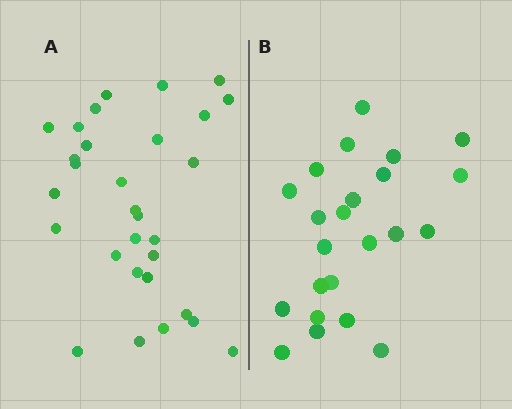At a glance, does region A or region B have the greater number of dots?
Region A (the left region) has more dots.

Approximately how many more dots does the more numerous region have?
Region A has roughly 8 or so more dots than region B.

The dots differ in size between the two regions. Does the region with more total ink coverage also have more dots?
No. Region B has more total ink coverage because its dots are larger, but region A actually contains more individual dots. Total area can be misleading — the number of items is what matters here.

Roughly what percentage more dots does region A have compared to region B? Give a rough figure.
About 30% more.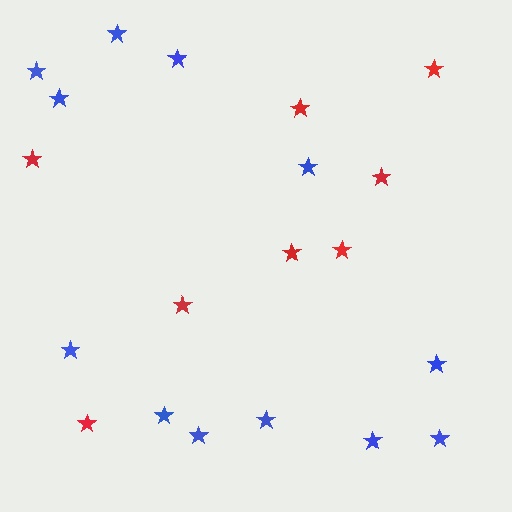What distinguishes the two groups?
There are 2 groups: one group of red stars (8) and one group of blue stars (12).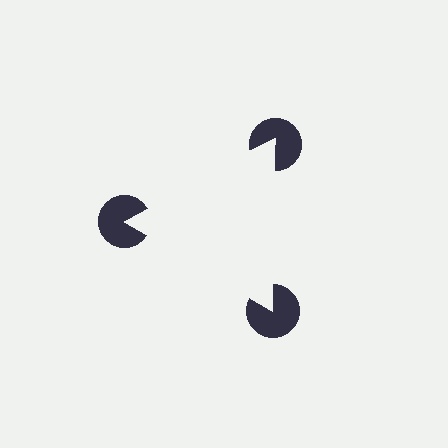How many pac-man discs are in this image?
There are 3 — one at each vertex of the illusory triangle.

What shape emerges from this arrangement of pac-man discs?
An illusory triangle — its edges are inferred from the aligned wedge cuts in the pac-man discs, not physically drawn.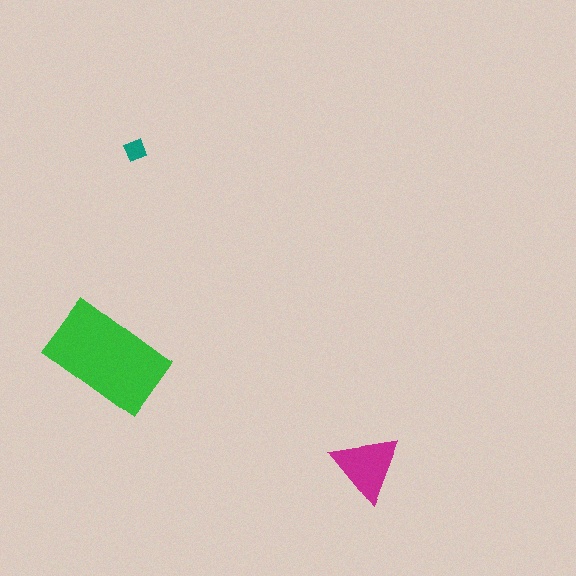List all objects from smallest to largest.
The teal diamond, the magenta triangle, the green rectangle.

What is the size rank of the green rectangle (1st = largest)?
1st.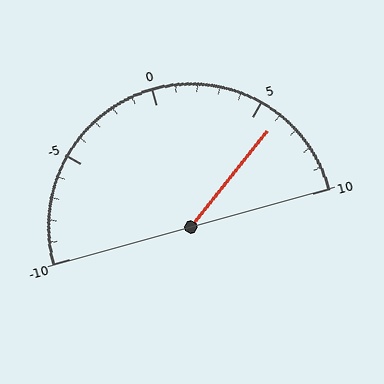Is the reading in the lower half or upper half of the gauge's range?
The reading is in the upper half of the range (-10 to 10).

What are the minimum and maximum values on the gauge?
The gauge ranges from -10 to 10.